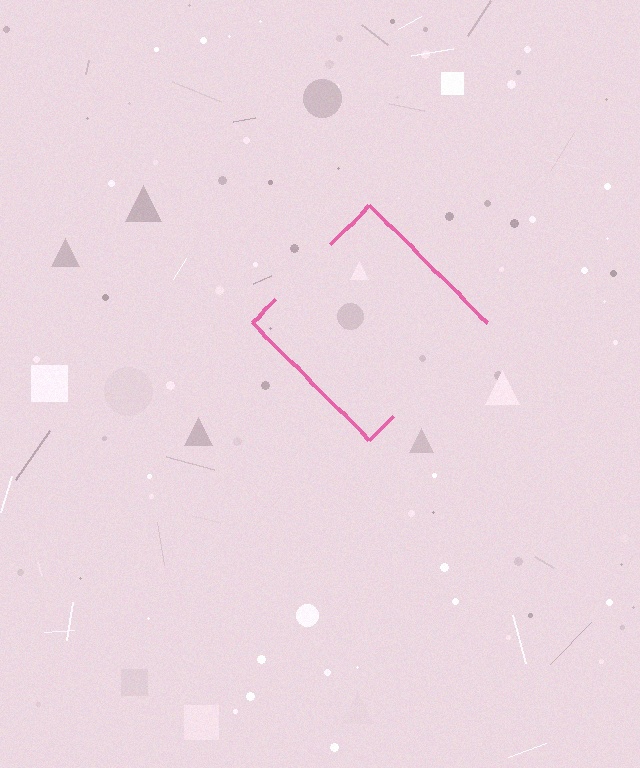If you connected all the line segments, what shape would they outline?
They would outline a diamond.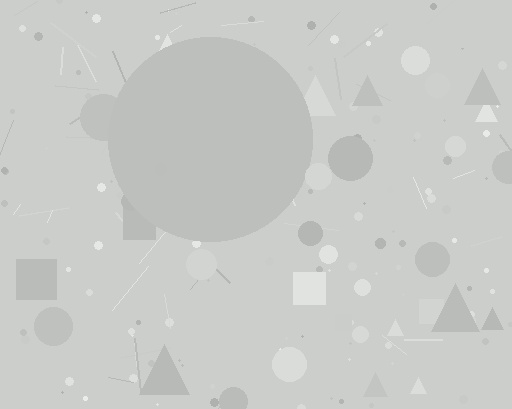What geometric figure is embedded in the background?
A circle is embedded in the background.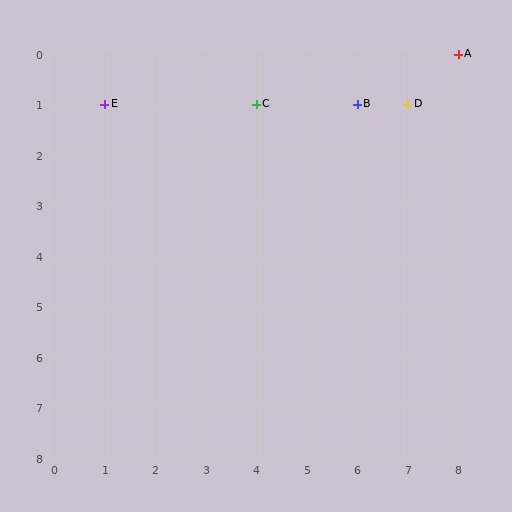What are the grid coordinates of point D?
Point D is at grid coordinates (7, 1).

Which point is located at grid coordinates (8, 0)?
Point A is at (8, 0).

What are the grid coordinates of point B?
Point B is at grid coordinates (6, 1).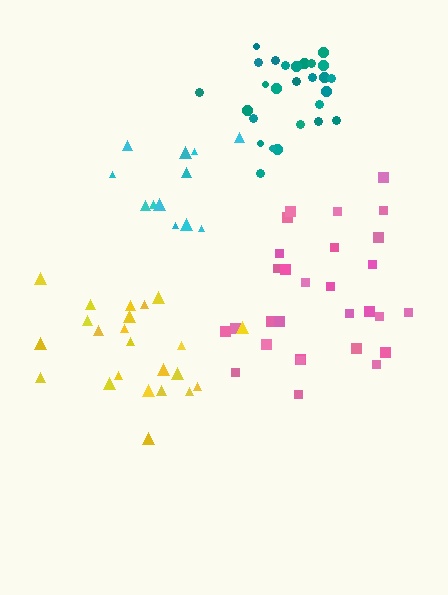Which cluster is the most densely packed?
Teal.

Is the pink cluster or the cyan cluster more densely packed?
Pink.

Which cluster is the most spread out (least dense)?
Cyan.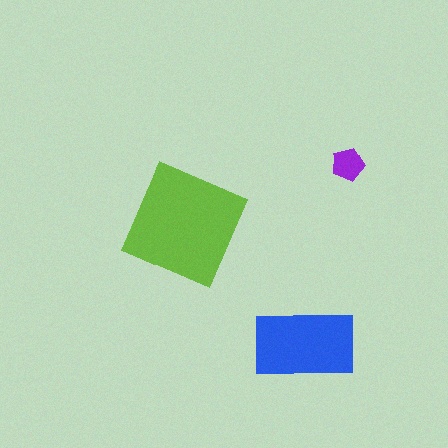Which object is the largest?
The lime square.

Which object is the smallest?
The purple pentagon.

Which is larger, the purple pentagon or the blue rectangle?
The blue rectangle.